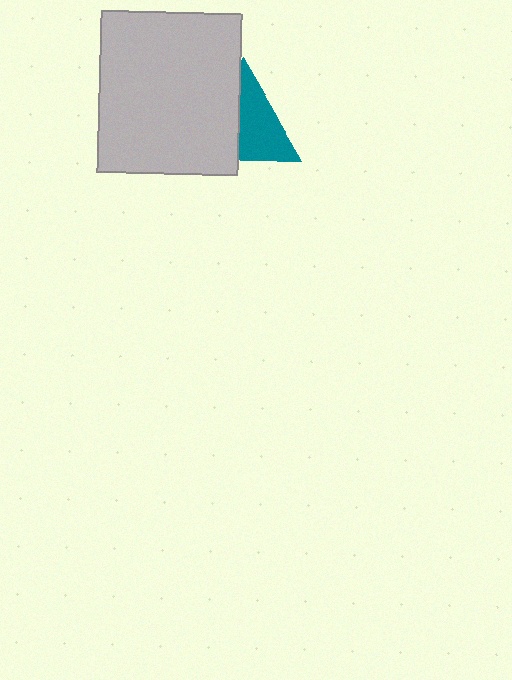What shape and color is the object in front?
The object in front is a light gray rectangle.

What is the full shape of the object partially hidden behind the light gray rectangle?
The partially hidden object is a teal triangle.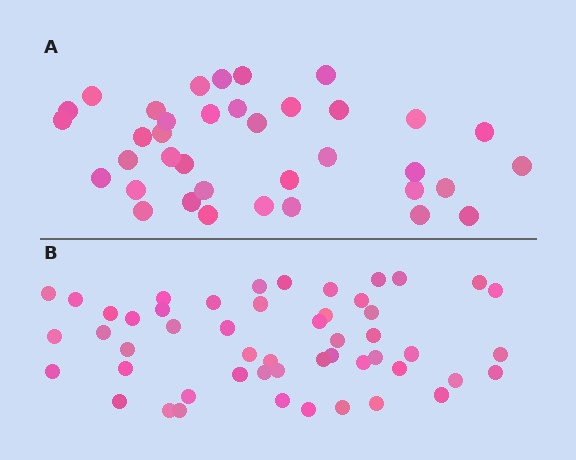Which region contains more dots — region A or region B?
Region B (the bottom region) has more dots.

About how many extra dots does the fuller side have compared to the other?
Region B has approximately 15 more dots than region A.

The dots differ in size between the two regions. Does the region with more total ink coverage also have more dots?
No. Region A has more total ink coverage because its dots are larger, but region B actually contains more individual dots. Total area can be misleading — the number of items is what matters here.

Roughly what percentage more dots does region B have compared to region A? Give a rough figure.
About 40% more.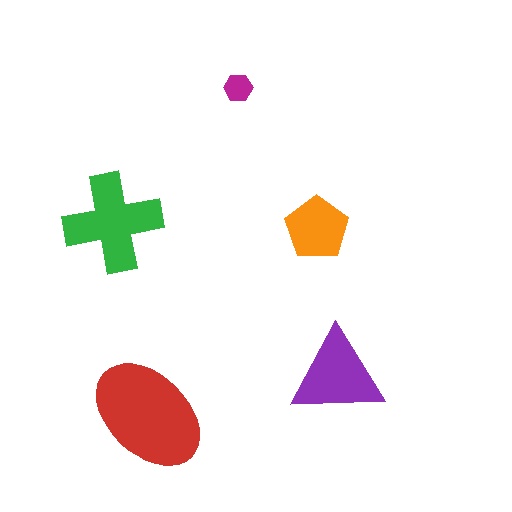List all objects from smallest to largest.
The magenta hexagon, the orange pentagon, the purple triangle, the green cross, the red ellipse.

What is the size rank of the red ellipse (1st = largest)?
1st.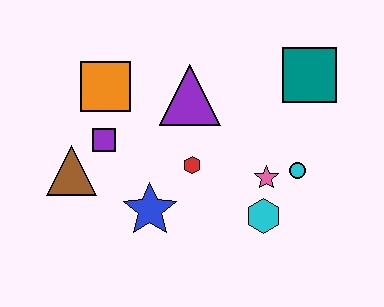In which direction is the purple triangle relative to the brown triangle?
The purple triangle is to the right of the brown triangle.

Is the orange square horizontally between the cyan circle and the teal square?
No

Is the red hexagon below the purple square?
Yes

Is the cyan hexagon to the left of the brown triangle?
No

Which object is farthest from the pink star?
The brown triangle is farthest from the pink star.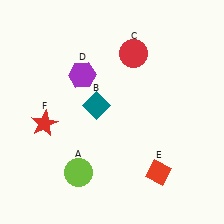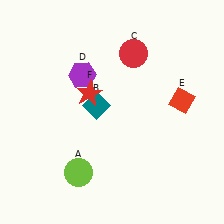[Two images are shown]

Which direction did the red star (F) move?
The red star (F) moved right.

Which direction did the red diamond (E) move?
The red diamond (E) moved up.